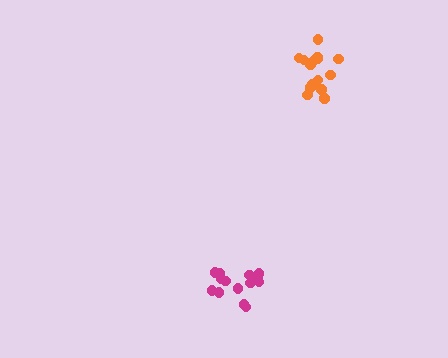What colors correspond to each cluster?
The clusters are colored: magenta, orange.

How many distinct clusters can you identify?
There are 2 distinct clusters.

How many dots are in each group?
Group 1: 14 dots, Group 2: 16 dots (30 total).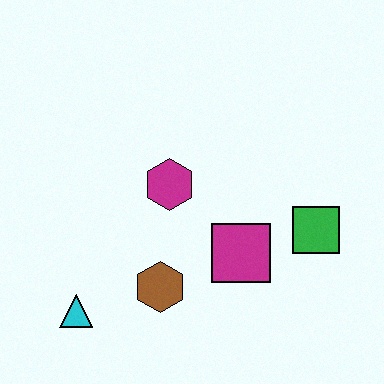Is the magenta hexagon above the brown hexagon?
Yes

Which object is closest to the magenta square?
The green square is closest to the magenta square.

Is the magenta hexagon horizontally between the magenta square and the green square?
No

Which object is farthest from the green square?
The cyan triangle is farthest from the green square.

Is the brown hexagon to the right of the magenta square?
No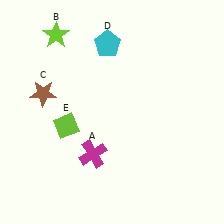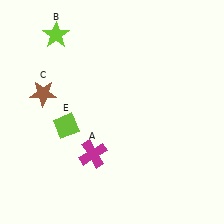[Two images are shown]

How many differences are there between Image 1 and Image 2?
There is 1 difference between the two images.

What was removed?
The cyan pentagon (D) was removed in Image 2.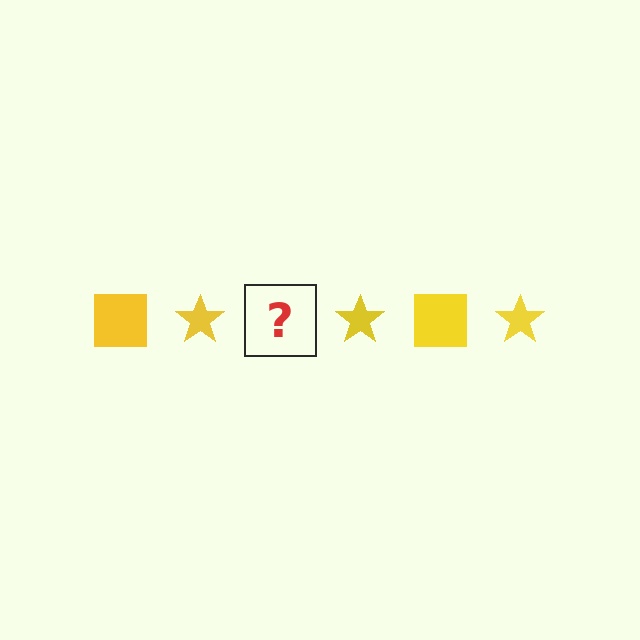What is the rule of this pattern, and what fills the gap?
The rule is that the pattern cycles through square, star shapes in yellow. The gap should be filled with a yellow square.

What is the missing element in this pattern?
The missing element is a yellow square.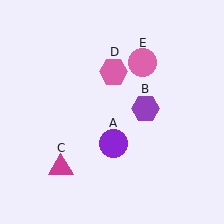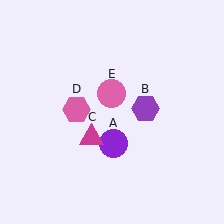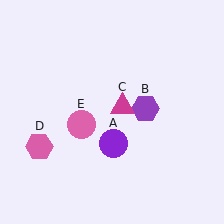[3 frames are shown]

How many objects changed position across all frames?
3 objects changed position: magenta triangle (object C), pink hexagon (object D), pink circle (object E).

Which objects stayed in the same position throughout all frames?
Purple circle (object A) and purple hexagon (object B) remained stationary.